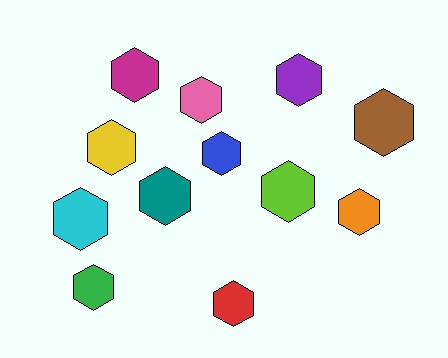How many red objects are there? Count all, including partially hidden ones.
There is 1 red object.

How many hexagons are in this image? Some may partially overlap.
There are 12 hexagons.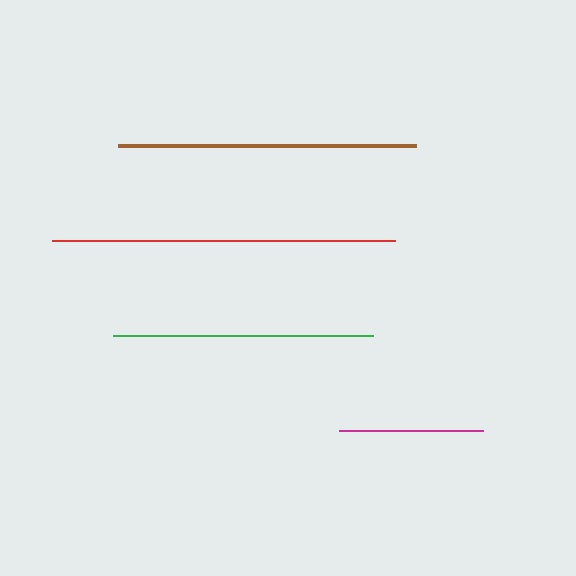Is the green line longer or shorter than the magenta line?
The green line is longer than the magenta line.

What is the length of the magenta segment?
The magenta segment is approximately 144 pixels long.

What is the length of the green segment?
The green segment is approximately 260 pixels long.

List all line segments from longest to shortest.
From longest to shortest: red, brown, green, magenta.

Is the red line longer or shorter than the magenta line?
The red line is longer than the magenta line.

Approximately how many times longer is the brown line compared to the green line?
The brown line is approximately 1.1 times the length of the green line.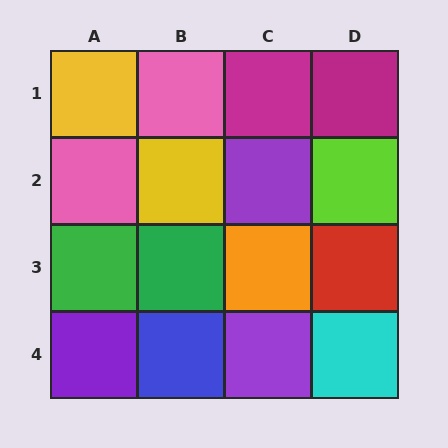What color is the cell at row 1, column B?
Pink.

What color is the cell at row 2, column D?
Lime.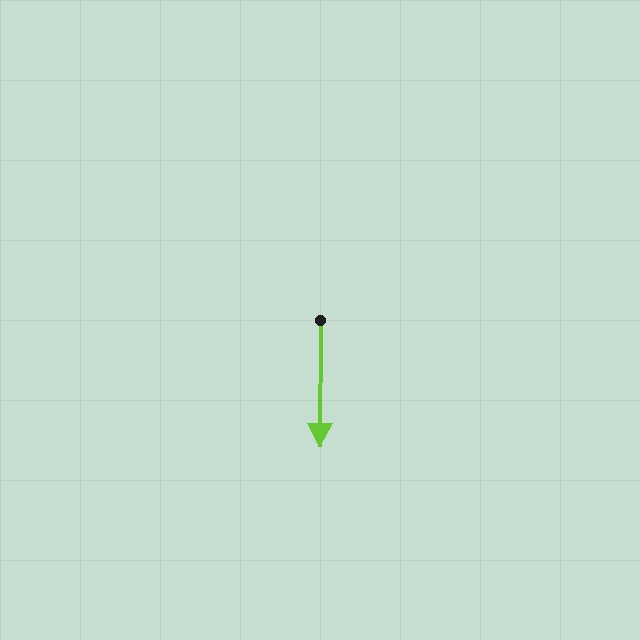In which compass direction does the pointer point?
South.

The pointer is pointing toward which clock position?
Roughly 6 o'clock.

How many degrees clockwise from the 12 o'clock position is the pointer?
Approximately 180 degrees.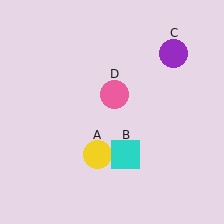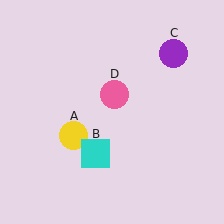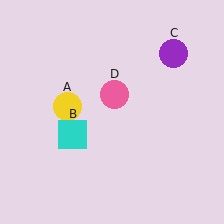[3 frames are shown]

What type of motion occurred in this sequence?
The yellow circle (object A), cyan square (object B) rotated clockwise around the center of the scene.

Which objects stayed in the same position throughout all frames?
Purple circle (object C) and pink circle (object D) remained stationary.